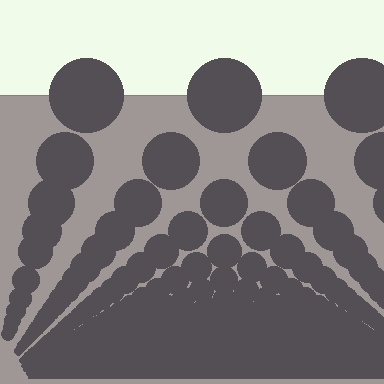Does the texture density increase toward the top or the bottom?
Density increases toward the bottom.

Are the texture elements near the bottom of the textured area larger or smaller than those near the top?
Smaller. The gradient is inverted — elements near the bottom are smaller and denser.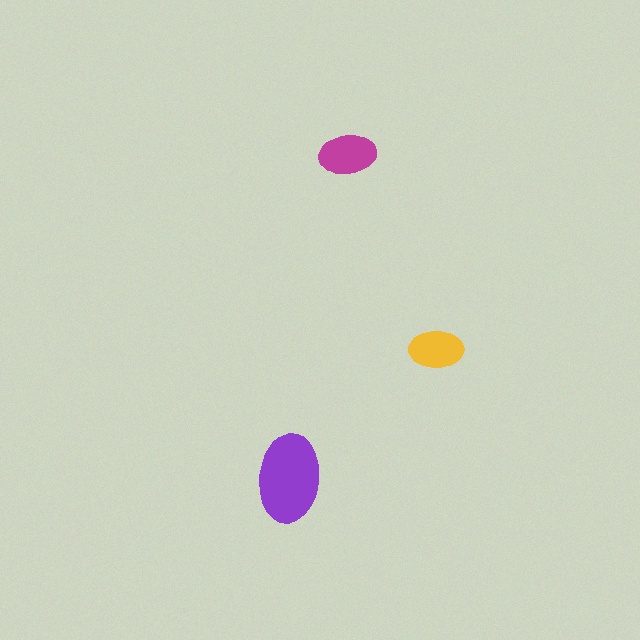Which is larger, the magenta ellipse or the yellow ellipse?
The magenta one.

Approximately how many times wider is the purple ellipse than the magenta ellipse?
About 1.5 times wider.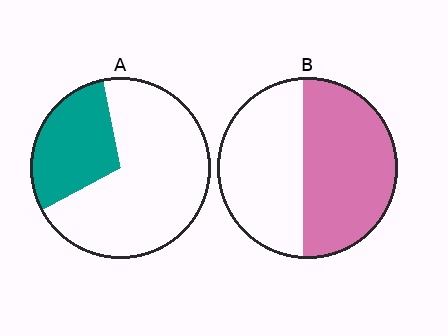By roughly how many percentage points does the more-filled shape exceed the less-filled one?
By roughly 25 percentage points (B over A).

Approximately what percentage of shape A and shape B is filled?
A is approximately 30% and B is approximately 55%.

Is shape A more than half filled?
No.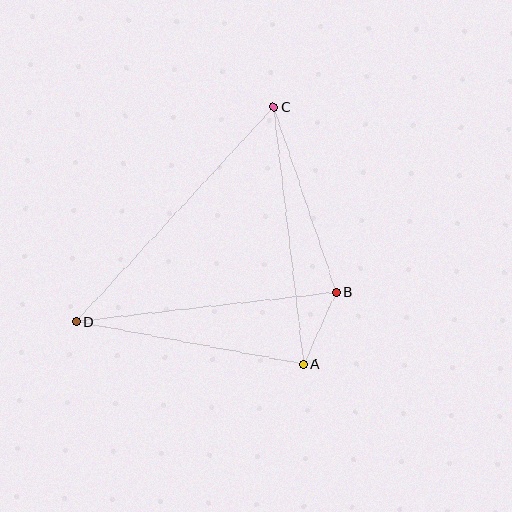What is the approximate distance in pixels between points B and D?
The distance between B and D is approximately 262 pixels.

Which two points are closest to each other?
Points A and B are closest to each other.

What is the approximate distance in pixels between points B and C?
The distance between B and C is approximately 195 pixels.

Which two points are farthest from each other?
Points C and D are farthest from each other.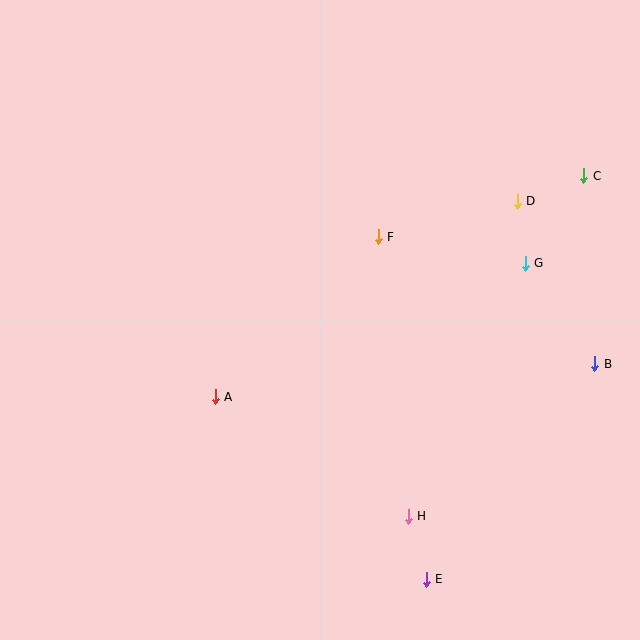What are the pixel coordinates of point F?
Point F is at (378, 237).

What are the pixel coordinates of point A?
Point A is at (215, 397).